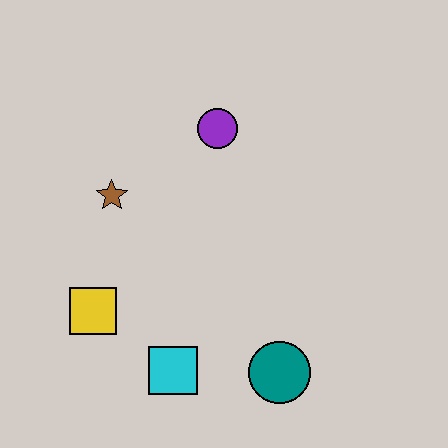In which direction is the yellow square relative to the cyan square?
The yellow square is to the left of the cyan square.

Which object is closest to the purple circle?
The brown star is closest to the purple circle.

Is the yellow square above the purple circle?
No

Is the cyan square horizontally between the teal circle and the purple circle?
No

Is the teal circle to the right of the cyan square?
Yes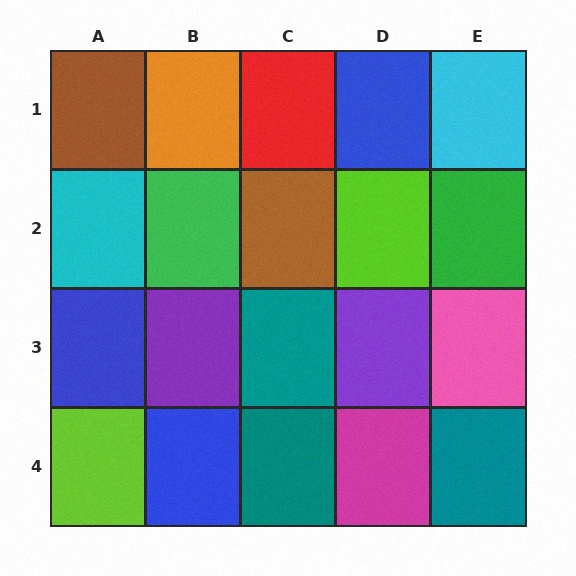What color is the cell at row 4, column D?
Magenta.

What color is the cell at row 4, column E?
Teal.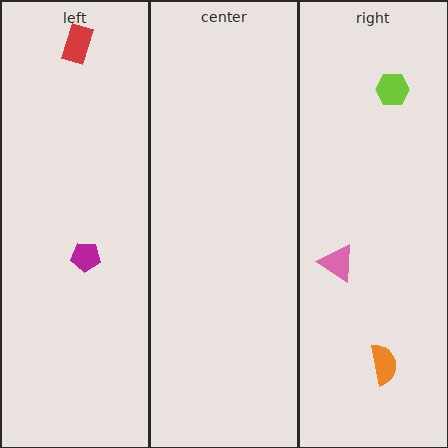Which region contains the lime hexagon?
The right region.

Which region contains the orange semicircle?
The right region.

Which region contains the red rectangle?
The left region.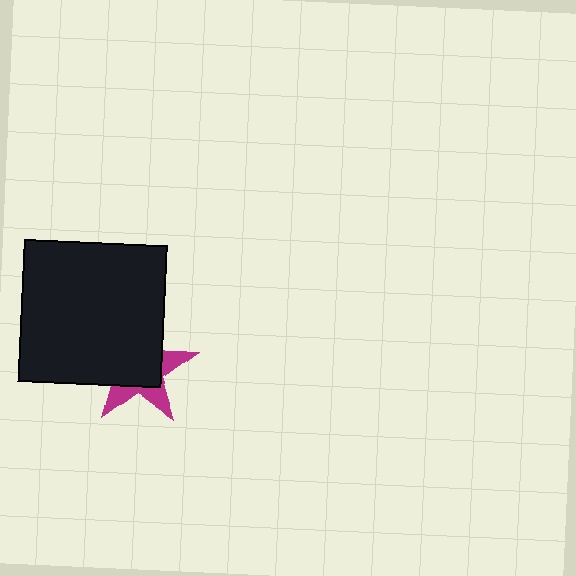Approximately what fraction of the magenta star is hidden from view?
Roughly 63% of the magenta star is hidden behind the black square.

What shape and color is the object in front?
The object in front is a black square.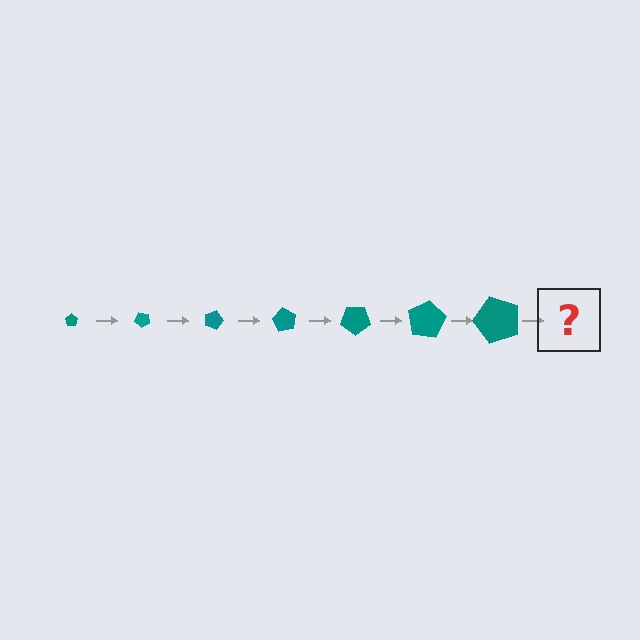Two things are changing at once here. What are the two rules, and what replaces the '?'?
The two rules are that the pentagon grows larger each step and it rotates 45 degrees each step. The '?' should be a pentagon, larger than the previous one and rotated 315 degrees from the start.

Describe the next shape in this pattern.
It should be a pentagon, larger than the previous one and rotated 315 degrees from the start.